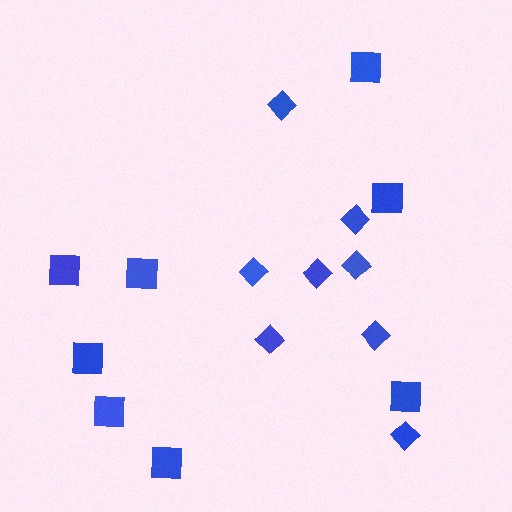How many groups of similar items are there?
There are 2 groups: one group of diamonds (8) and one group of squares (8).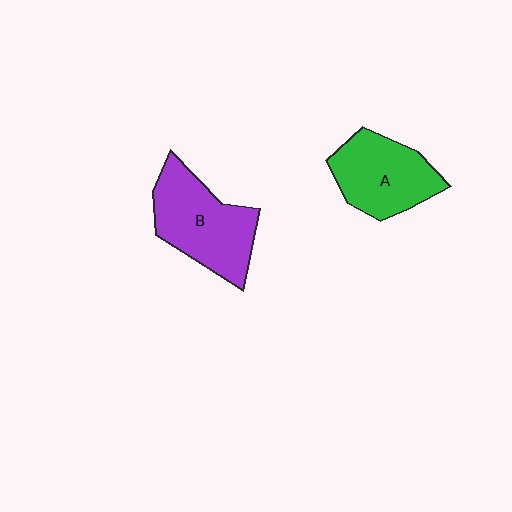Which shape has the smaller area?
Shape A (green).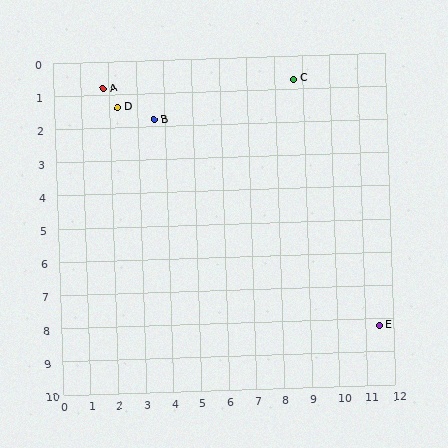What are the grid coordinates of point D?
Point D is at approximately (2.3, 1.4).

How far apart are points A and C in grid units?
Points A and C are about 6.9 grid units apart.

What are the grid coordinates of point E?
Point E is at approximately (11.5, 8.2).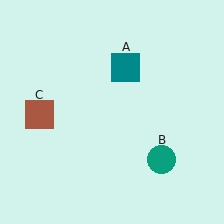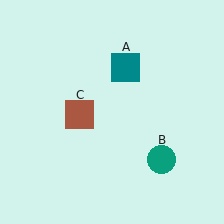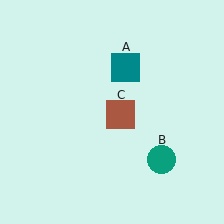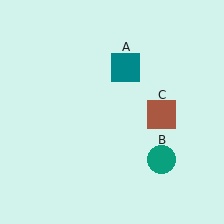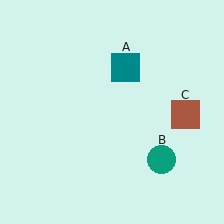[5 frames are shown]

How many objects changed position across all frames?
1 object changed position: brown square (object C).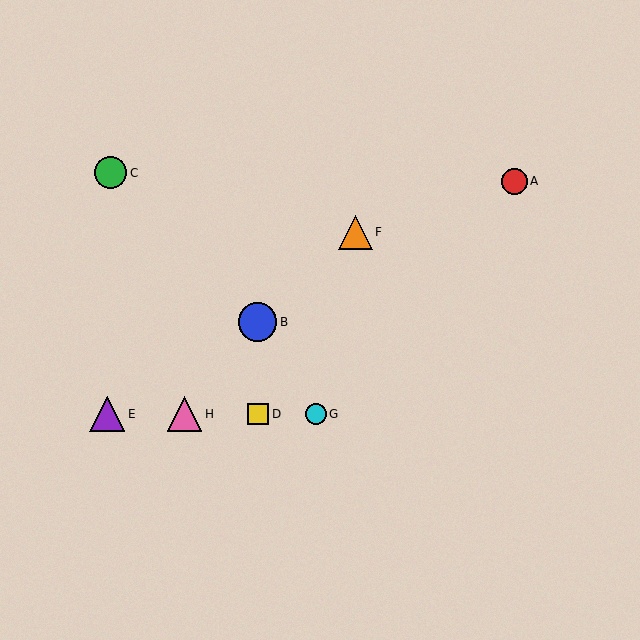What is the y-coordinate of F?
Object F is at y≈232.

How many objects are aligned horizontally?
4 objects (D, E, G, H) are aligned horizontally.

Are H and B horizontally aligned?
No, H is at y≈414 and B is at y≈322.